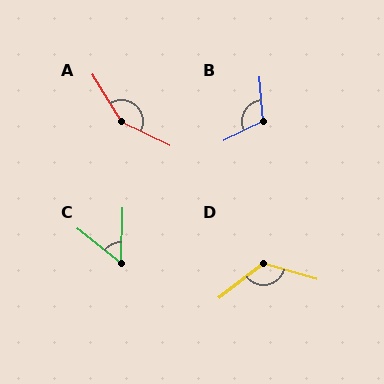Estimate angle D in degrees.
Approximately 126 degrees.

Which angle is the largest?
A, at approximately 147 degrees.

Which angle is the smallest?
C, at approximately 53 degrees.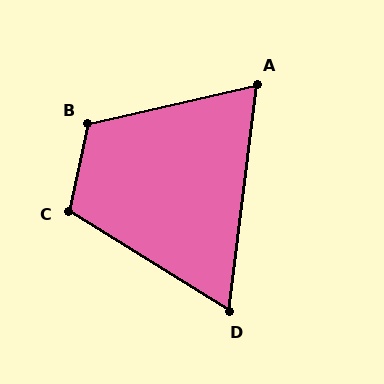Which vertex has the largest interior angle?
B, at approximately 115 degrees.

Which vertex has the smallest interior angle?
D, at approximately 65 degrees.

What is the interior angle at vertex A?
Approximately 70 degrees (acute).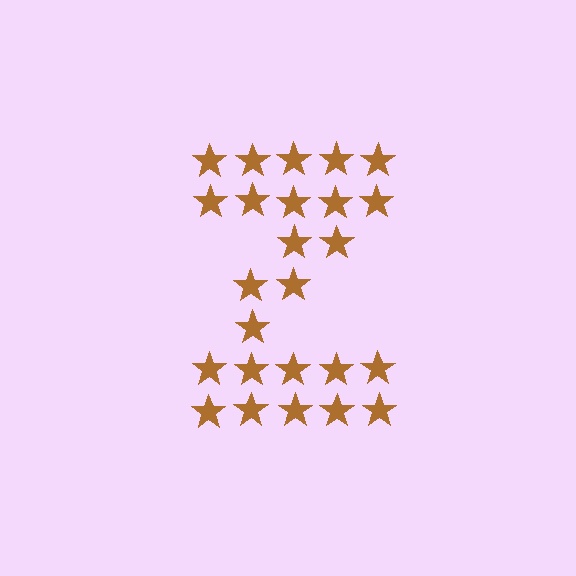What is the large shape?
The large shape is the letter Z.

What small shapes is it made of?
It is made of small stars.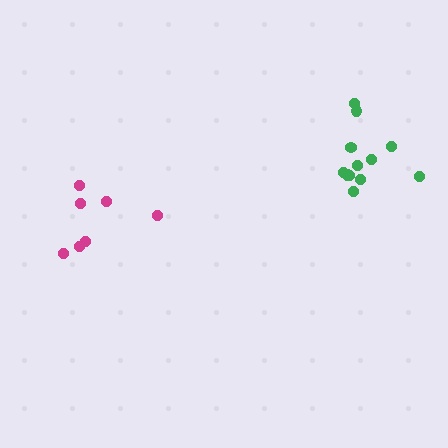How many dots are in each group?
Group 1: 12 dots, Group 2: 7 dots (19 total).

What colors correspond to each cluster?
The clusters are colored: green, magenta.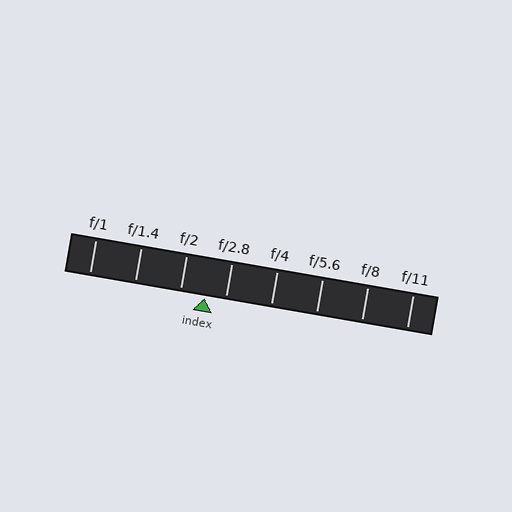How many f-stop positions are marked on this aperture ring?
There are 8 f-stop positions marked.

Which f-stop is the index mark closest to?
The index mark is closest to f/2.8.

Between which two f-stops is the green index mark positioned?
The index mark is between f/2 and f/2.8.